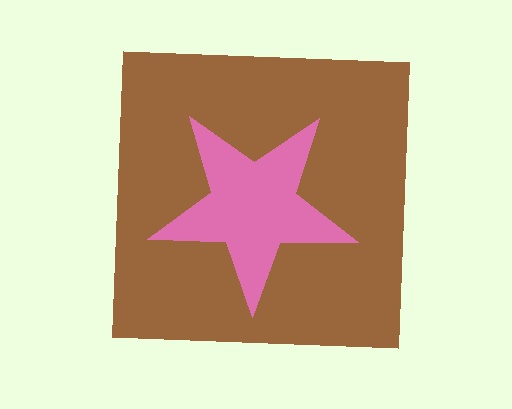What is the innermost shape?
The pink star.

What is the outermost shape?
The brown square.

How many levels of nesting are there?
2.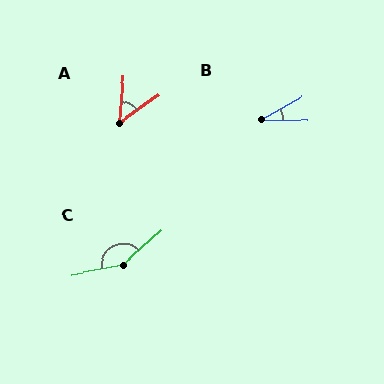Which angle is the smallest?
B, at approximately 30 degrees.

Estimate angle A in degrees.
Approximately 49 degrees.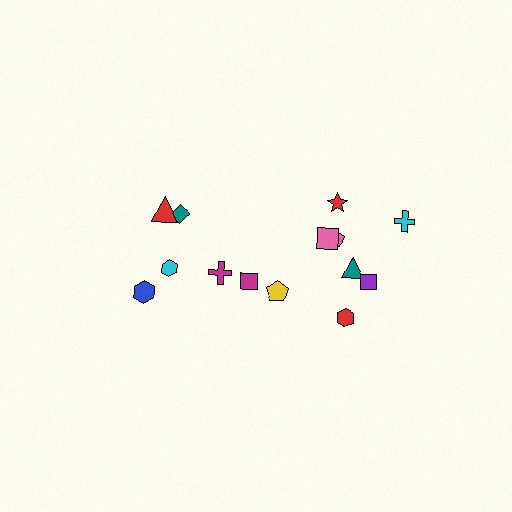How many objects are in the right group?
There are 8 objects.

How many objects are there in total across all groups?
There are 14 objects.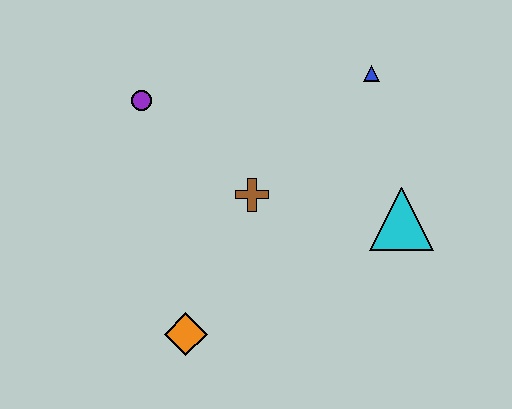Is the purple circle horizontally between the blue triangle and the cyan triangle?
No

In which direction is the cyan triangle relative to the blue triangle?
The cyan triangle is below the blue triangle.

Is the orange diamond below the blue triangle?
Yes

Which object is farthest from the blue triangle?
The orange diamond is farthest from the blue triangle.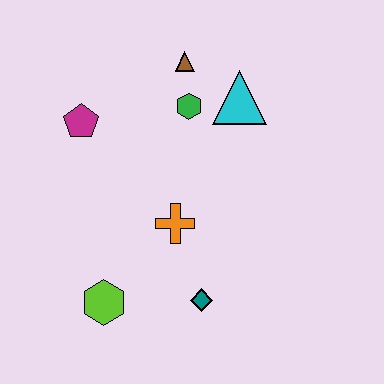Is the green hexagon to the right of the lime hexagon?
Yes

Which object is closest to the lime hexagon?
The teal diamond is closest to the lime hexagon.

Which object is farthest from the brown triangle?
The lime hexagon is farthest from the brown triangle.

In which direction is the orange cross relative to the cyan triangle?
The orange cross is below the cyan triangle.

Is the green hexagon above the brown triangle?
No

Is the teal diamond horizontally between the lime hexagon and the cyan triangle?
Yes